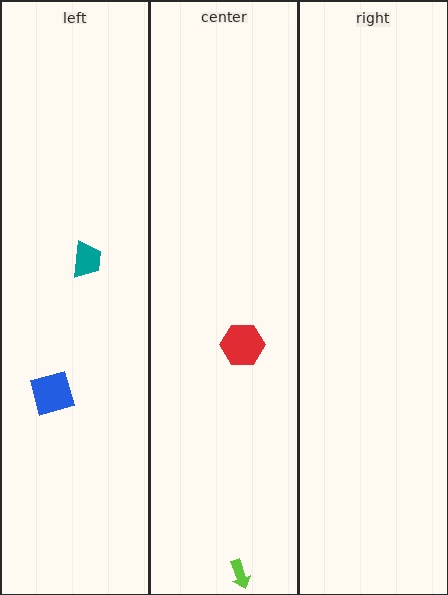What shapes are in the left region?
The teal trapezoid, the blue diamond.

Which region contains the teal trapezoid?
The left region.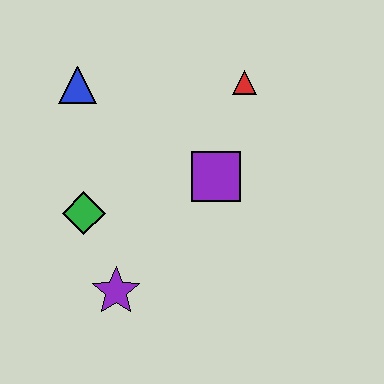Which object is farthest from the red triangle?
The purple star is farthest from the red triangle.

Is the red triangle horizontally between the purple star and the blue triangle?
No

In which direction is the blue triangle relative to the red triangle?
The blue triangle is to the left of the red triangle.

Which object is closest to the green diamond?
The purple star is closest to the green diamond.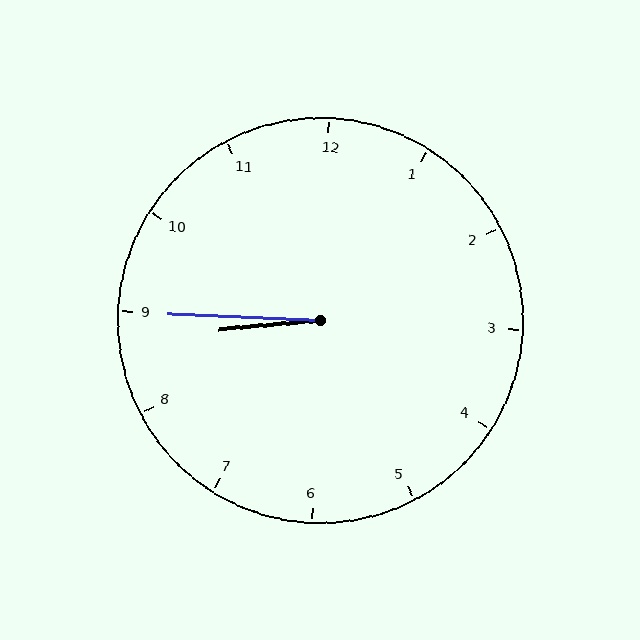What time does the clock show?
8:45.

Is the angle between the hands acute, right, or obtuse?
It is acute.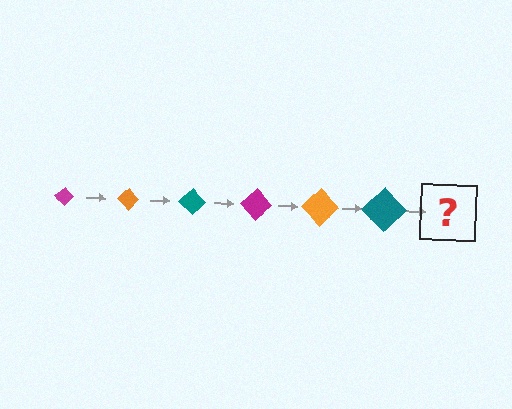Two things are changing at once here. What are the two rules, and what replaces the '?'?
The two rules are that the diamond grows larger each step and the color cycles through magenta, orange, and teal. The '?' should be a magenta diamond, larger than the previous one.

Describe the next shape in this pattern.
It should be a magenta diamond, larger than the previous one.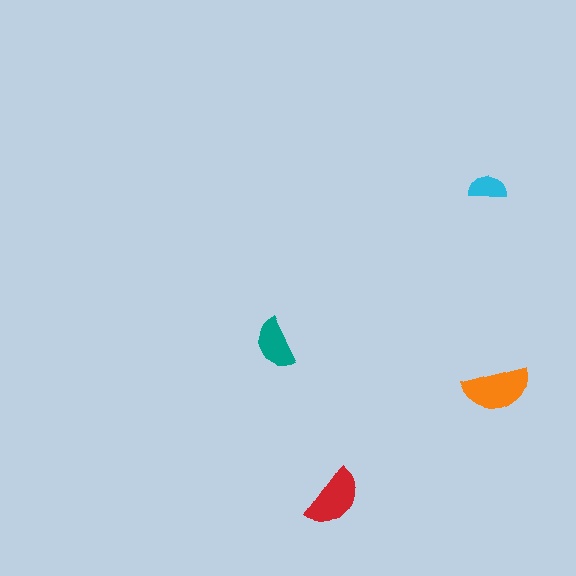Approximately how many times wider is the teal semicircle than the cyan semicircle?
About 1.5 times wider.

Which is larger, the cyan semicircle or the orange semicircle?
The orange one.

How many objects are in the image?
There are 4 objects in the image.